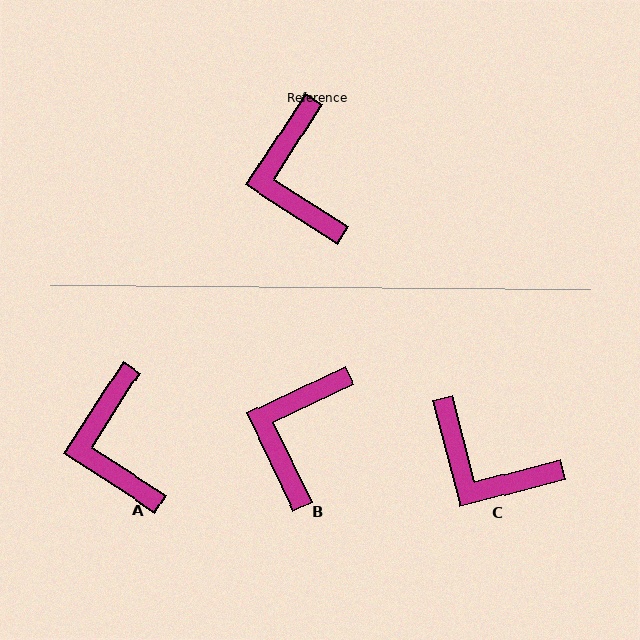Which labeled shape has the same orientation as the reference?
A.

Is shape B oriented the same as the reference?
No, it is off by about 32 degrees.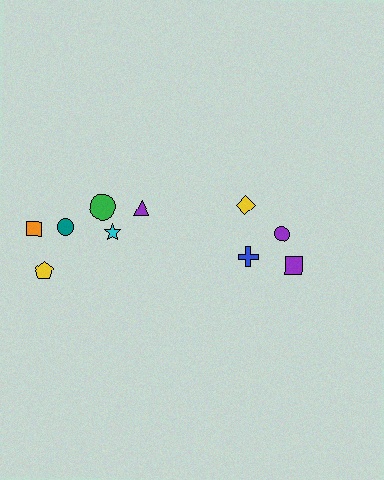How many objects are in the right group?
There are 4 objects.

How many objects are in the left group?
There are 6 objects.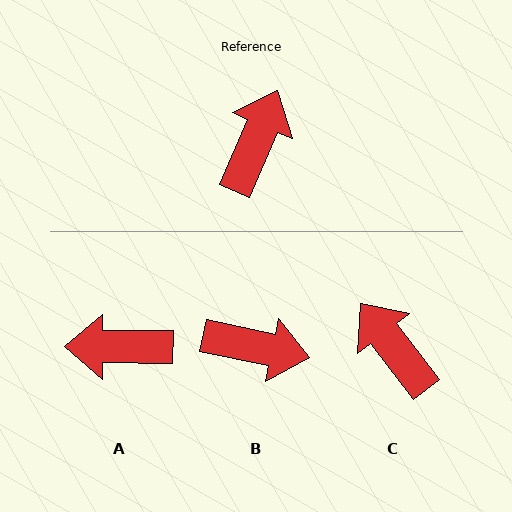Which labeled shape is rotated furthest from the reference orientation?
A, about 113 degrees away.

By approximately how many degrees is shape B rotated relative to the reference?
Approximately 78 degrees clockwise.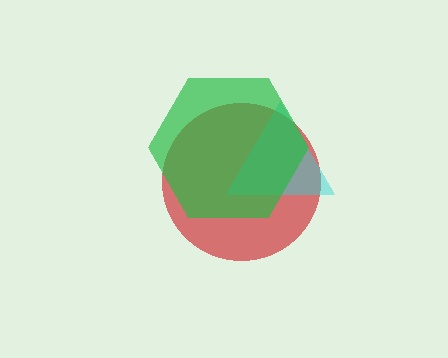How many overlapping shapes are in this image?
There are 3 overlapping shapes in the image.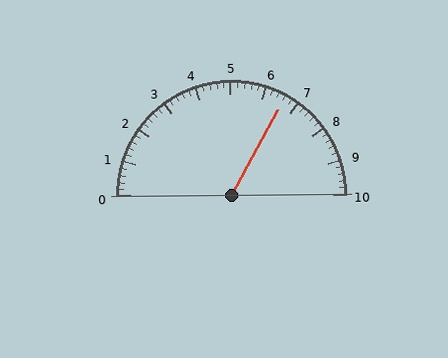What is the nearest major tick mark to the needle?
The nearest major tick mark is 7.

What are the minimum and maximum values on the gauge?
The gauge ranges from 0 to 10.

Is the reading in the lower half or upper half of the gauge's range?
The reading is in the upper half of the range (0 to 10).